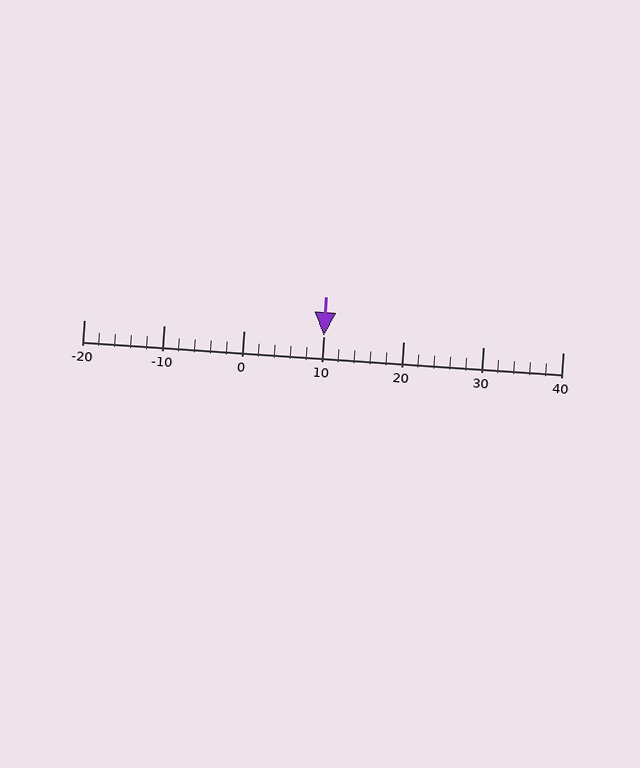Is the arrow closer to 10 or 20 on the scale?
The arrow is closer to 10.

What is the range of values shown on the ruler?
The ruler shows values from -20 to 40.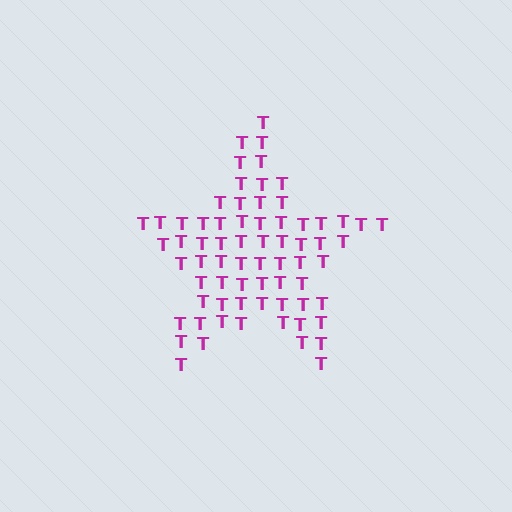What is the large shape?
The large shape is a star.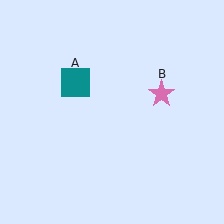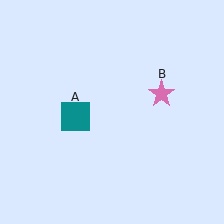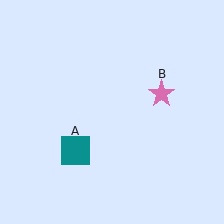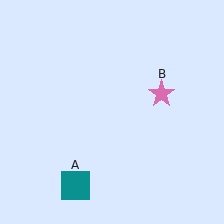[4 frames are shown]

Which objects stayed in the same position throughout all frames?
Pink star (object B) remained stationary.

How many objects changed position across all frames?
1 object changed position: teal square (object A).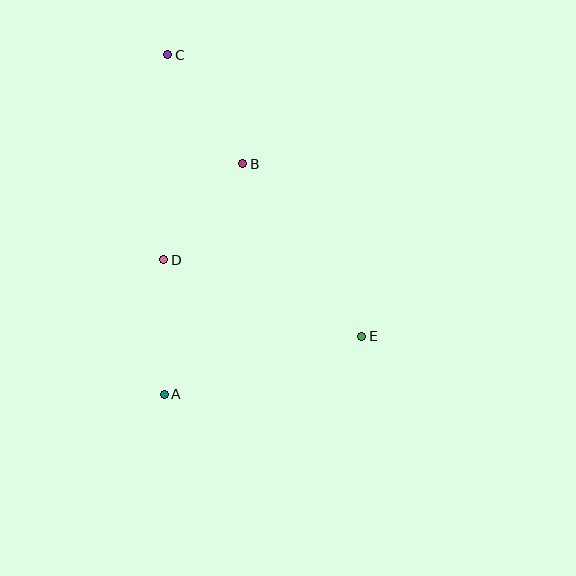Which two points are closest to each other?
Points B and D are closest to each other.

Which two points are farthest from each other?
Points C and E are farthest from each other.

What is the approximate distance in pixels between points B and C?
The distance between B and C is approximately 132 pixels.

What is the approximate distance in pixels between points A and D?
The distance between A and D is approximately 135 pixels.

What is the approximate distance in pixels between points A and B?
The distance between A and B is approximately 243 pixels.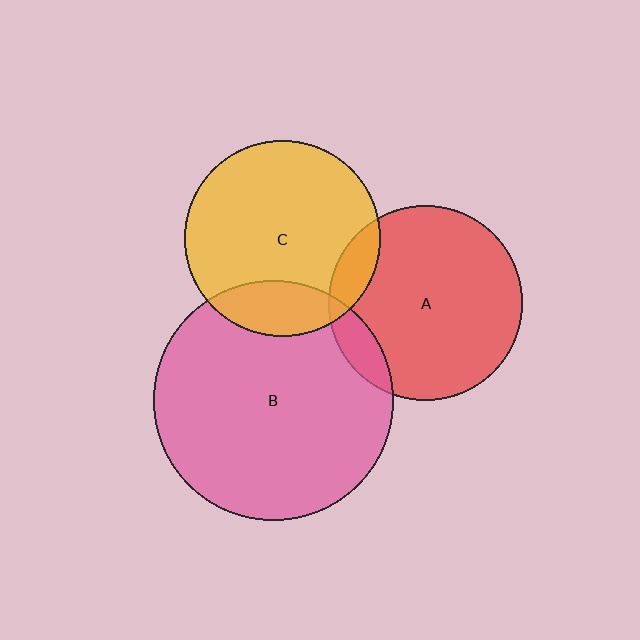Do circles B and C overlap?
Yes.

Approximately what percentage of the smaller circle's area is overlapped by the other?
Approximately 20%.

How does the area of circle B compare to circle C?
Approximately 1.5 times.